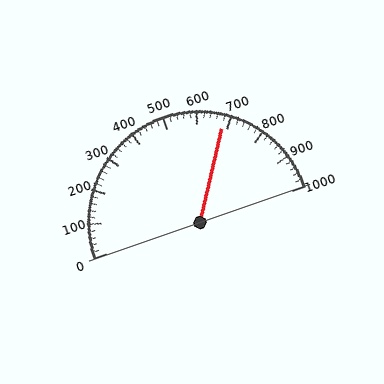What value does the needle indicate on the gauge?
The needle indicates approximately 680.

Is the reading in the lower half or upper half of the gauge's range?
The reading is in the upper half of the range (0 to 1000).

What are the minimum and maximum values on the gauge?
The gauge ranges from 0 to 1000.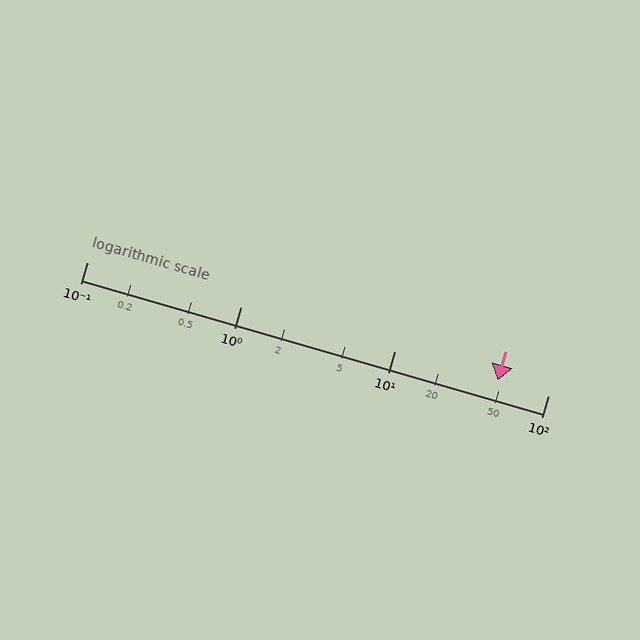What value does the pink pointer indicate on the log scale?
The pointer indicates approximately 47.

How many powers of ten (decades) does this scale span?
The scale spans 3 decades, from 0.1 to 100.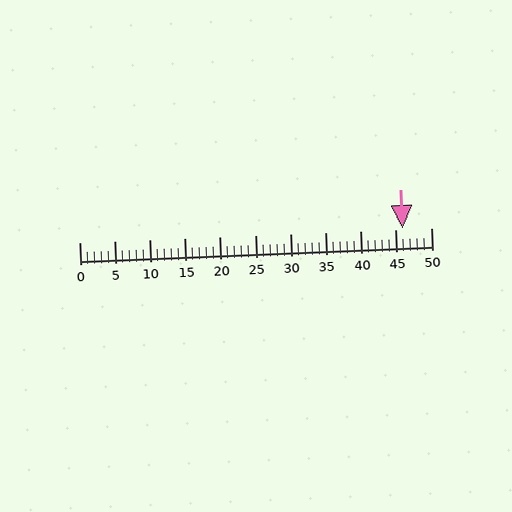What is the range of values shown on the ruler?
The ruler shows values from 0 to 50.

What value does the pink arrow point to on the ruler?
The pink arrow points to approximately 46.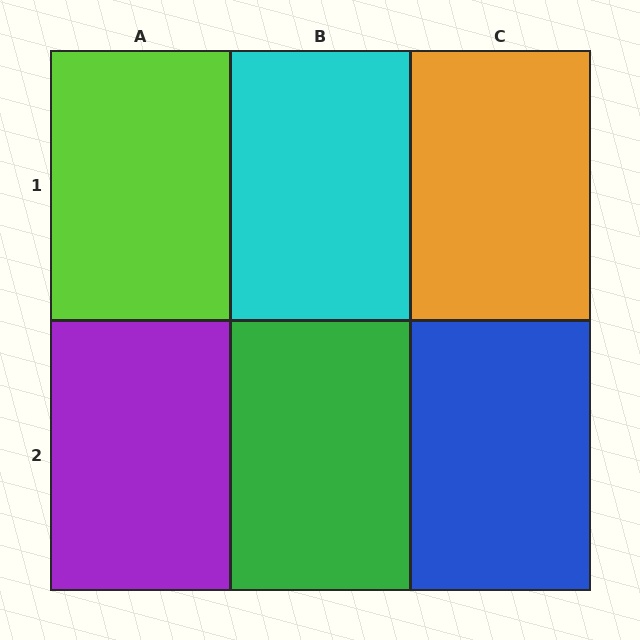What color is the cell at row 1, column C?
Orange.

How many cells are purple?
1 cell is purple.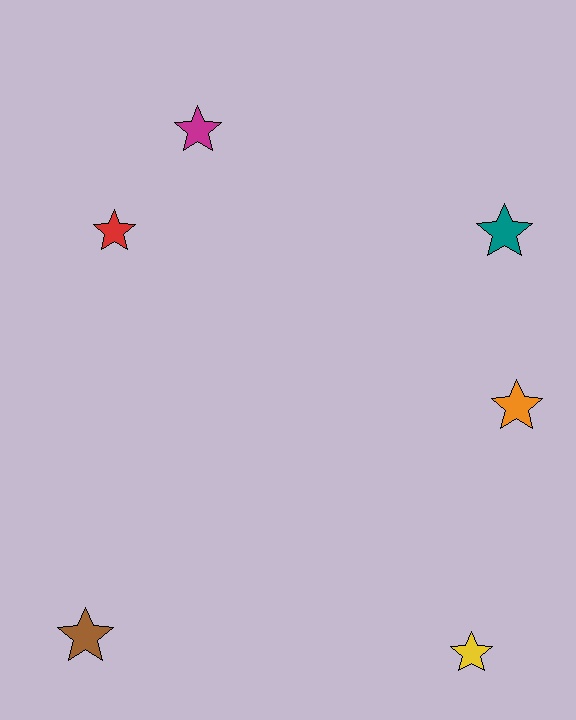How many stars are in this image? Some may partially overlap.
There are 6 stars.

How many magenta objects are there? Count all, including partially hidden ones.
There is 1 magenta object.